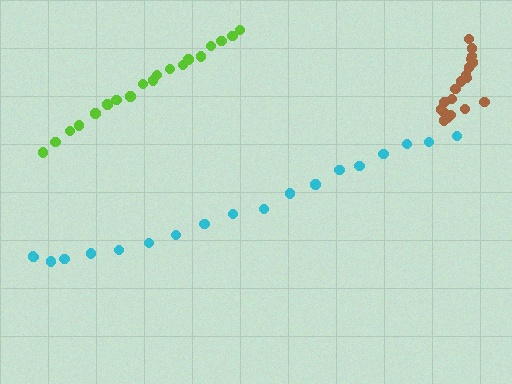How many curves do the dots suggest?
There are 3 distinct paths.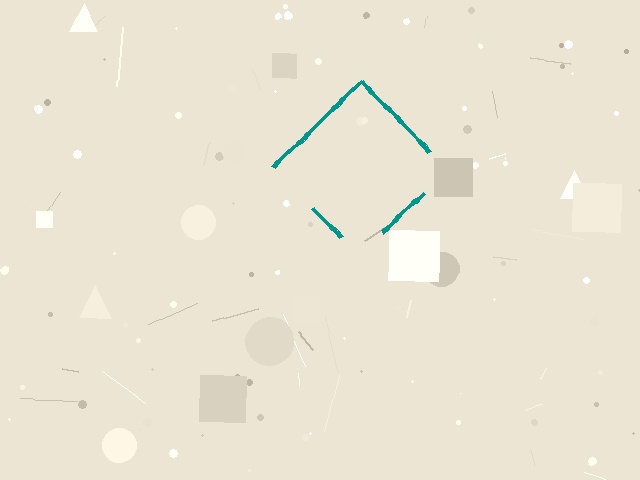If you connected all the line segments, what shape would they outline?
They would outline a diamond.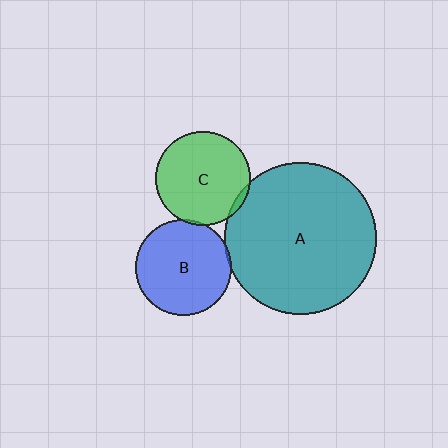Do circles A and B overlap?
Yes.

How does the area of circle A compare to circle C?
Approximately 2.6 times.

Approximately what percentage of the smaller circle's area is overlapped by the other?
Approximately 5%.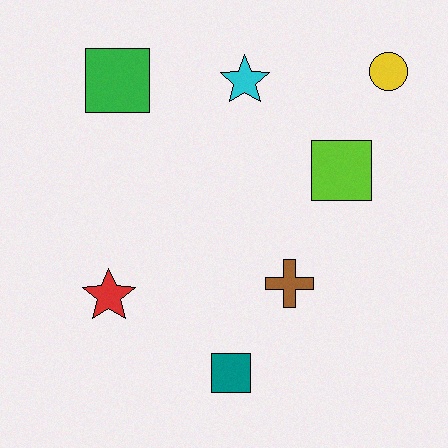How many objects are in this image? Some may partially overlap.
There are 7 objects.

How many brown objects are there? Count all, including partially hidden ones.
There is 1 brown object.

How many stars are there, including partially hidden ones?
There are 2 stars.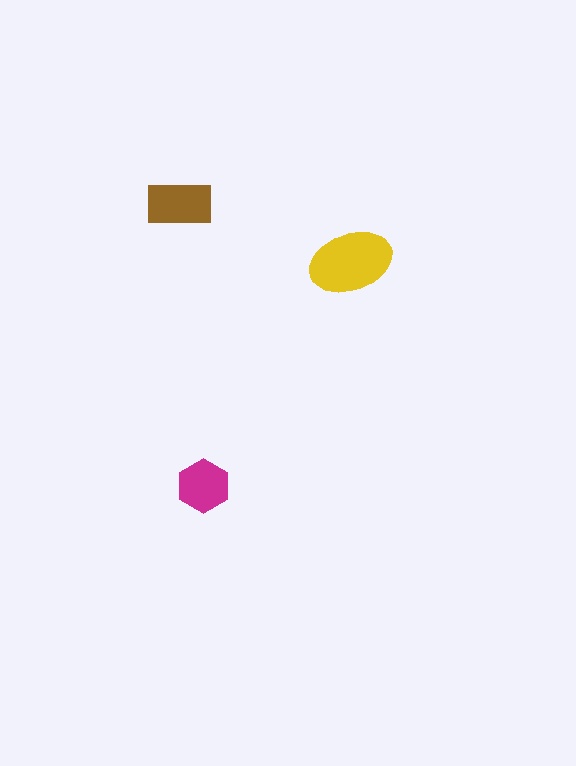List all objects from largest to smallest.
The yellow ellipse, the brown rectangle, the magenta hexagon.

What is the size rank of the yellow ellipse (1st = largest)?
1st.